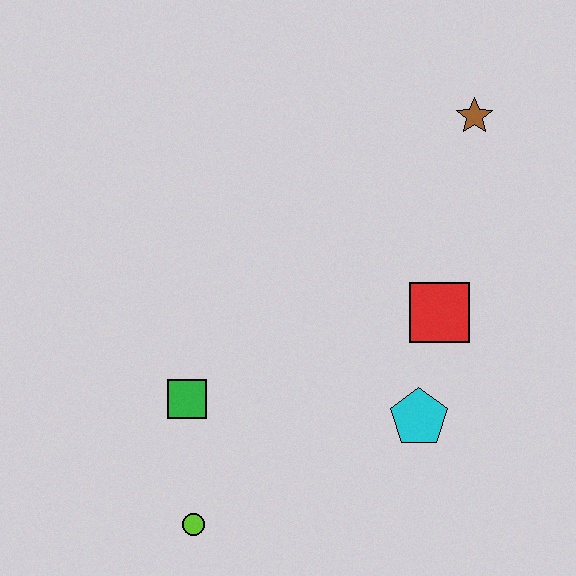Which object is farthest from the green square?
The brown star is farthest from the green square.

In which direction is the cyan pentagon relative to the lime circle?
The cyan pentagon is to the right of the lime circle.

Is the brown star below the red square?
No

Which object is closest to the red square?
The cyan pentagon is closest to the red square.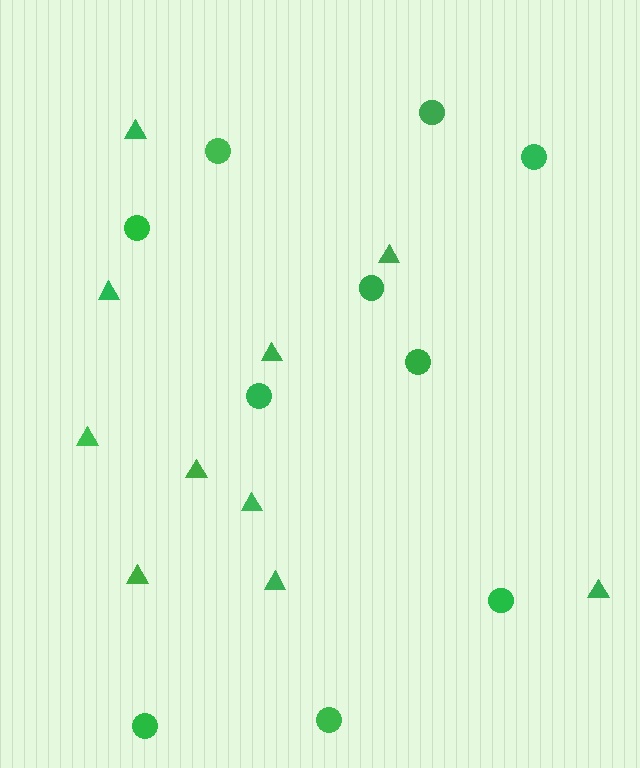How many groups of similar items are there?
There are 2 groups: one group of triangles (10) and one group of circles (10).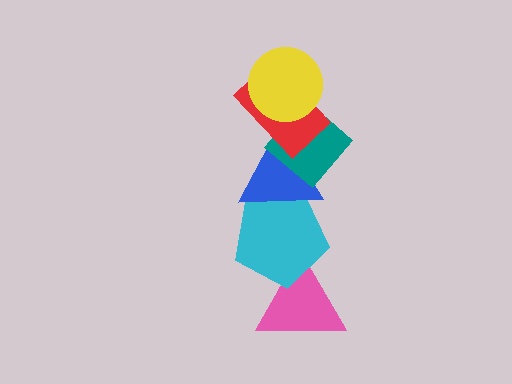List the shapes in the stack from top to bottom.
From top to bottom: the yellow circle, the red rectangle, the teal diamond, the blue triangle, the cyan pentagon, the pink triangle.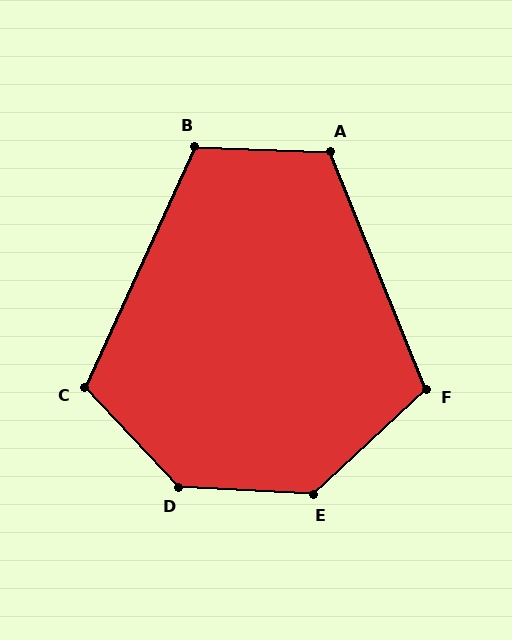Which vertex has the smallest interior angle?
F, at approximately 111 degrees.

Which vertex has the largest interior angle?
D, at approximately 137 degrees.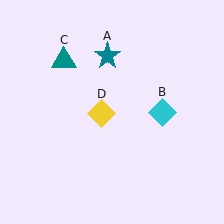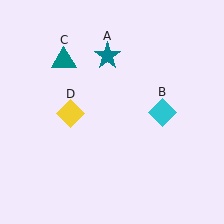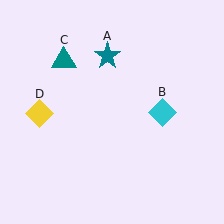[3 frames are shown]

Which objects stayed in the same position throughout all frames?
Teal star (object A) and cyan diamond (object B) and teal triangle (object C) remained stationary.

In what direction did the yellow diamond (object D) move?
The yellow diamond (object D) moved left.